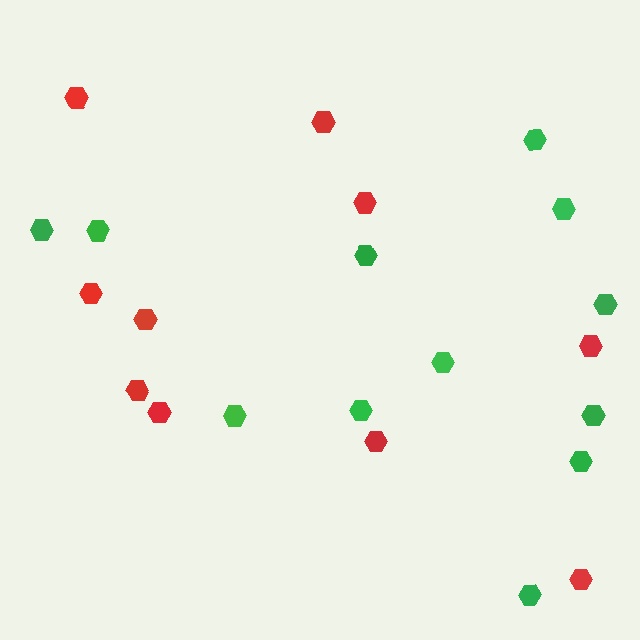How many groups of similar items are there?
There are 2 groups: one group of green hexagons (12) and one group of red hexagons (10).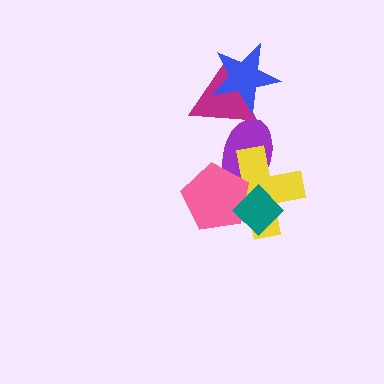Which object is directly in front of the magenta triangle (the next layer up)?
The purple ellipse is directly in front of the magenta triangle.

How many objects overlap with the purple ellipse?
3 objects overlap with the purple ellipse.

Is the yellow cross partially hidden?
Yes, it is partially covered by another shape.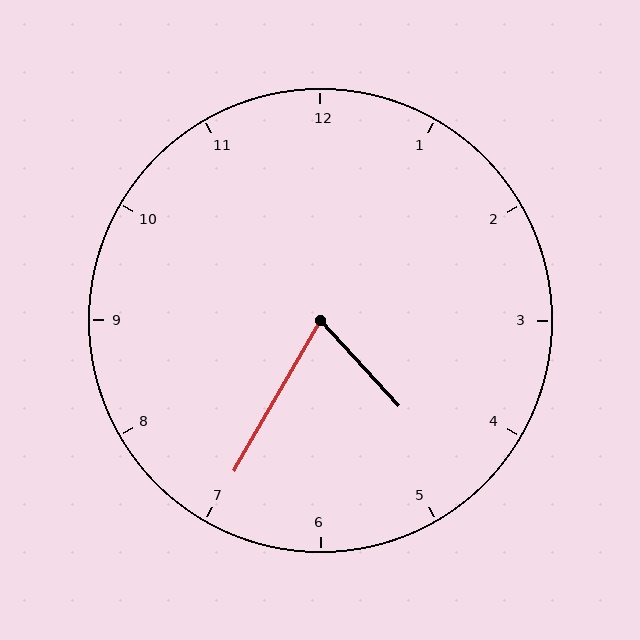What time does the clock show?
4:35.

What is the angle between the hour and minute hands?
Approximately 72 degrees.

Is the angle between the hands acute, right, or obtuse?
It is acute.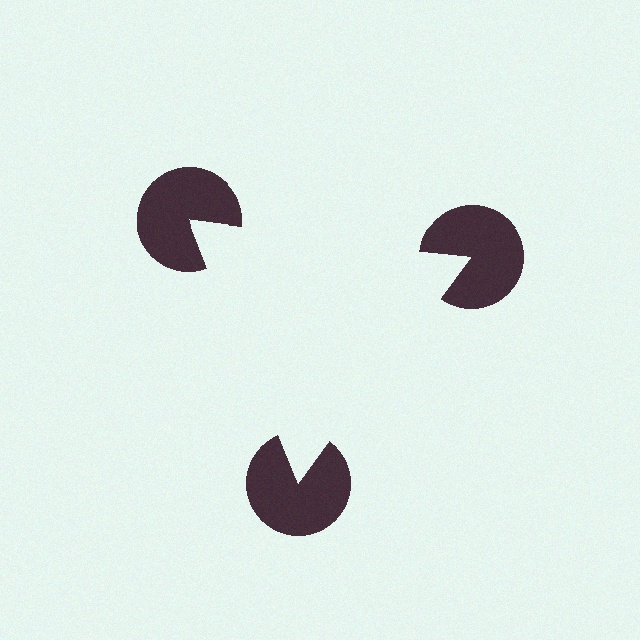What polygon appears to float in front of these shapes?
An illusory triangle — its edges are inferred from the aligned wedge cuts in the pac-man discs, not physically drawn.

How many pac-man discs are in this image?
There are 3 — one at each vertex of the illusory triangle.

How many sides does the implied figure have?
3 sides.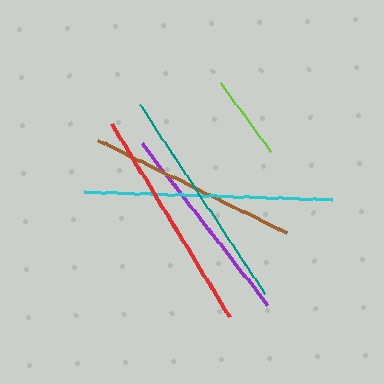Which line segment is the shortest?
The lime line is the shortest at approximately 85 pixels.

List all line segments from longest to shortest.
From longest to shortest: cyan, red, teal, brown, purple, lime.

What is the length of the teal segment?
The teal segment is approximately 226 pixels long.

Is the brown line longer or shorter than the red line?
The red line is longer than the brown line.